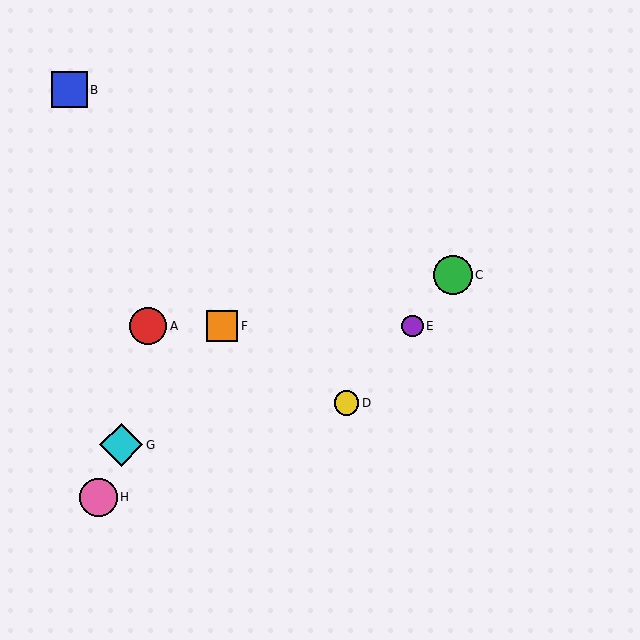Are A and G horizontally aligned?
No, A is at y≈326 and G is at y≈445.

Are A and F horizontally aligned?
Yes, both are at y≈326.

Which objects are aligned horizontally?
Objects A, E, F are aligned horizontally.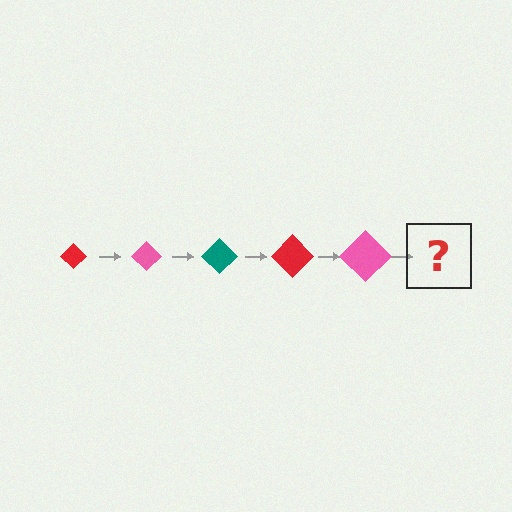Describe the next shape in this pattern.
It should be a teal diamond, larger than the previous one.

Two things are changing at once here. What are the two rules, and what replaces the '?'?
The two rules are that the diamond grows larger each step and the color cycles through red, pink, and teal. The '?' should be a teal diamond, larger than the previous one.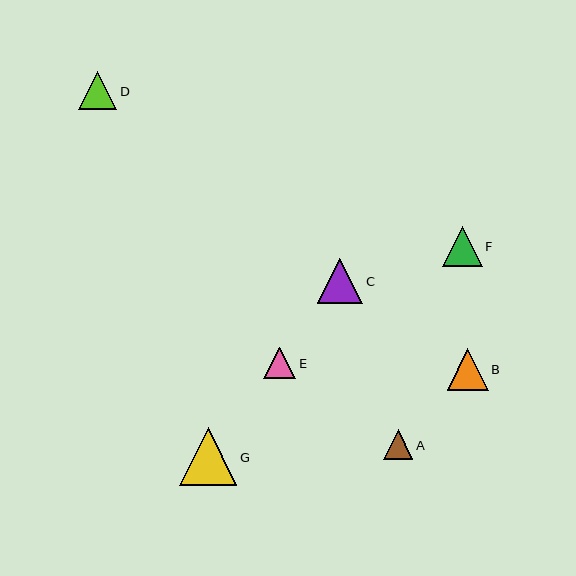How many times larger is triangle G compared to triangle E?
Triangle G is approximately 1.8 times the size of triangle E.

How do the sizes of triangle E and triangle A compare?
Triangle E and triangle A are approximately the same size.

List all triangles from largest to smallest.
From largest to smallest: G, C, B, F, D, E, A.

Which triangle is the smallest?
Triangle A is the smallest with a size of approximately 30 pixels.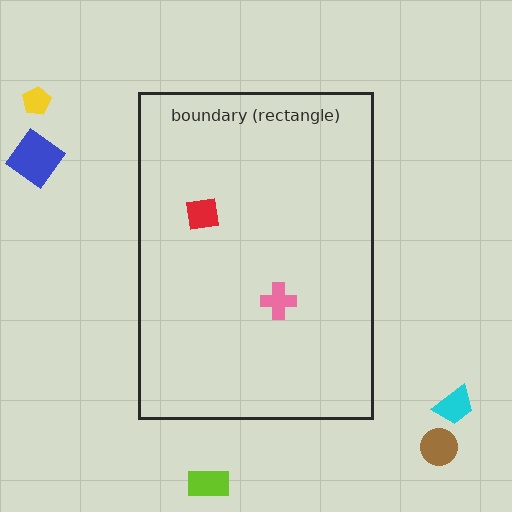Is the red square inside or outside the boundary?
Inside.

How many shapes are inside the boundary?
2 inside, 5 outside.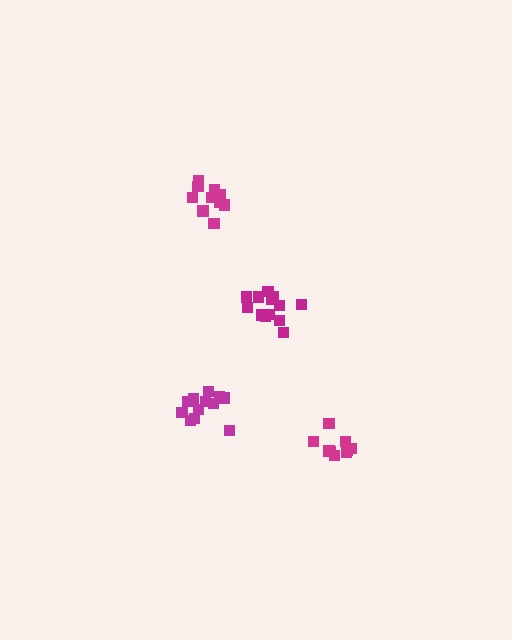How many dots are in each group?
Group 1: 12 dots, Group 2: 9 dots, Group 3: 13 dots, Group 4: 10 dots (44 total).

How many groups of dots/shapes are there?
There are 4 groups.